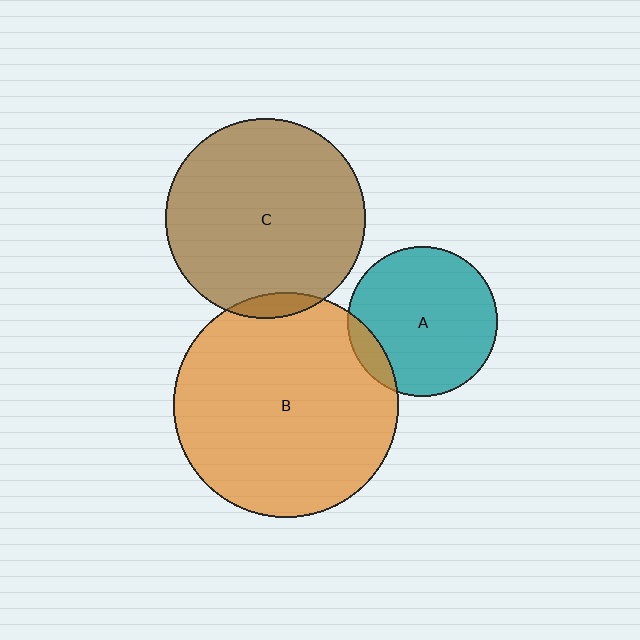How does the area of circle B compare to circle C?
Approximately 1.3 times.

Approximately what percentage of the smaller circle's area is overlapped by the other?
Approximately 10%.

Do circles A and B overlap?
Yes.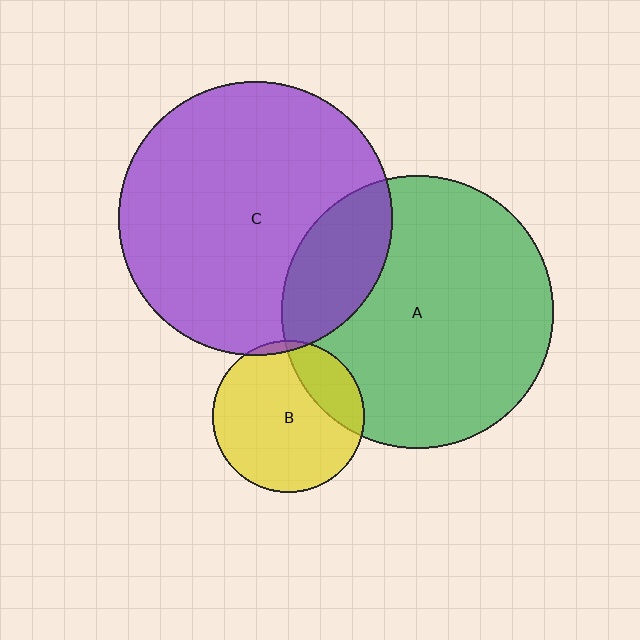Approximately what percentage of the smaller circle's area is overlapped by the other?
Approximately 5%.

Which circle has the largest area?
Circle C (purple).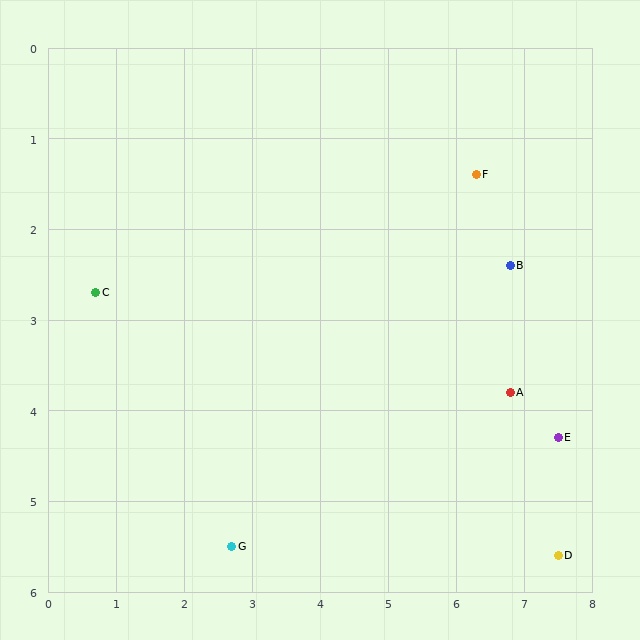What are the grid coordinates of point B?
Point B is at approximately (6.8, 2.4).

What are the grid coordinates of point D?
Point D is at approximately (7.5, 5.6).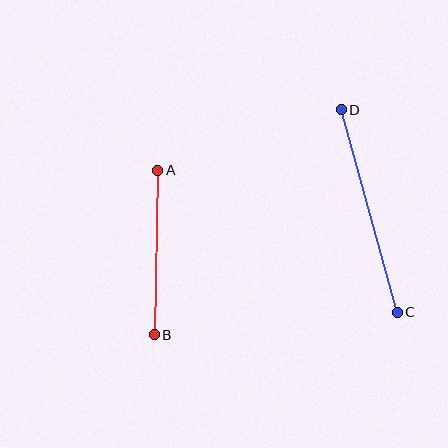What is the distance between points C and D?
The distance is approximately 210 pixels.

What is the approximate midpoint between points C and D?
The midpoint is at approximately (369, 211) pixels.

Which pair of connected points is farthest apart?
Points C and D are farthest apart.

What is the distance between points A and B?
The distance is approximately 165 pixels.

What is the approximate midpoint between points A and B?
The midpoint is at approximately (156, 253) pixels.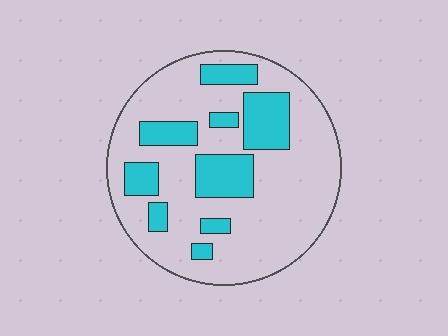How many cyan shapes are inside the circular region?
9.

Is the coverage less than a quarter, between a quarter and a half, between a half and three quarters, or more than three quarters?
Between a quarter and a half.